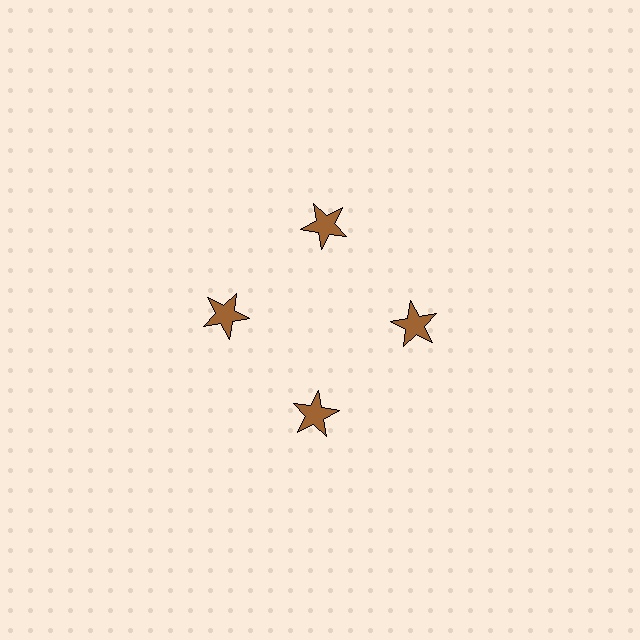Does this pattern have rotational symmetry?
Yes, this pattern has 4-fold rotational symmetry. It looks the same after rotating 90 degrees around the center.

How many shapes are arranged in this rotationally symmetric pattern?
There are 4 shapes, arranged in 4 groups of 1.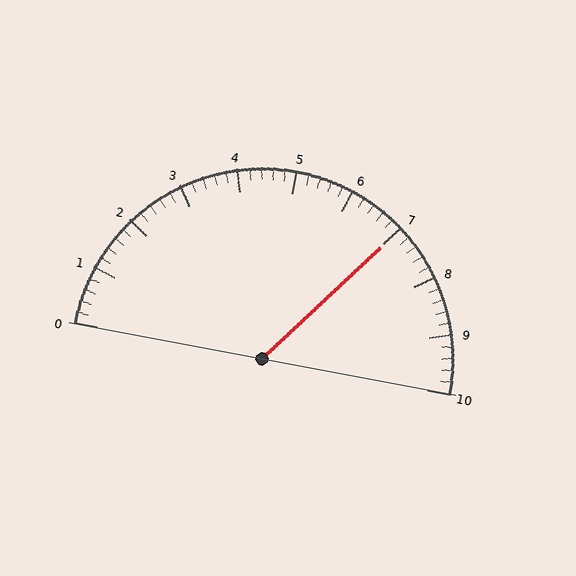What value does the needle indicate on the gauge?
The needle indicates approximately 7.0.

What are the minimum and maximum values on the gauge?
The gauge ranges from 0 to 10.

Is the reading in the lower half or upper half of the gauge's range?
The reading is in the upper half of the range (0 to 10).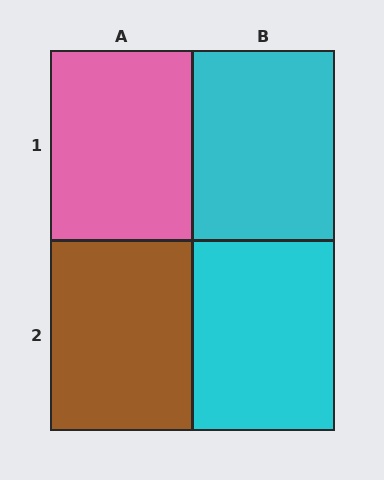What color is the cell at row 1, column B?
Cyan.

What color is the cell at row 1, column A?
Pink.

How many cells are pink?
1 cell is pink.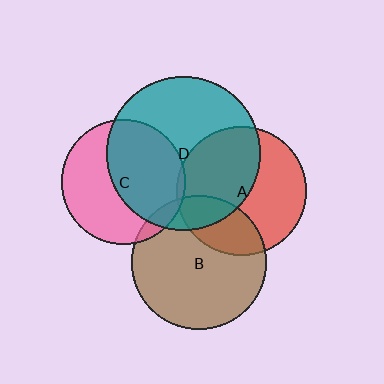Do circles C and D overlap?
Yes.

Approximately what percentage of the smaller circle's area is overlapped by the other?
Approximately 50%.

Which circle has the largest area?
Circle D (teal).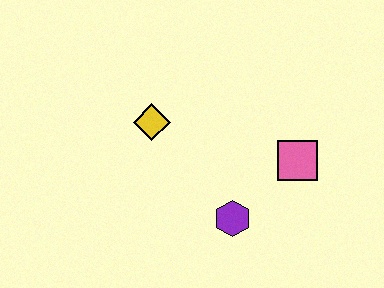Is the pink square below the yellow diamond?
Yes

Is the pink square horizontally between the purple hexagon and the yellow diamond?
No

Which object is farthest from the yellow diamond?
The pink square is farthest from the yellow diamond.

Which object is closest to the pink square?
The purple hexagon is closest to the pink square.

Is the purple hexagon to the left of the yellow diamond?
No